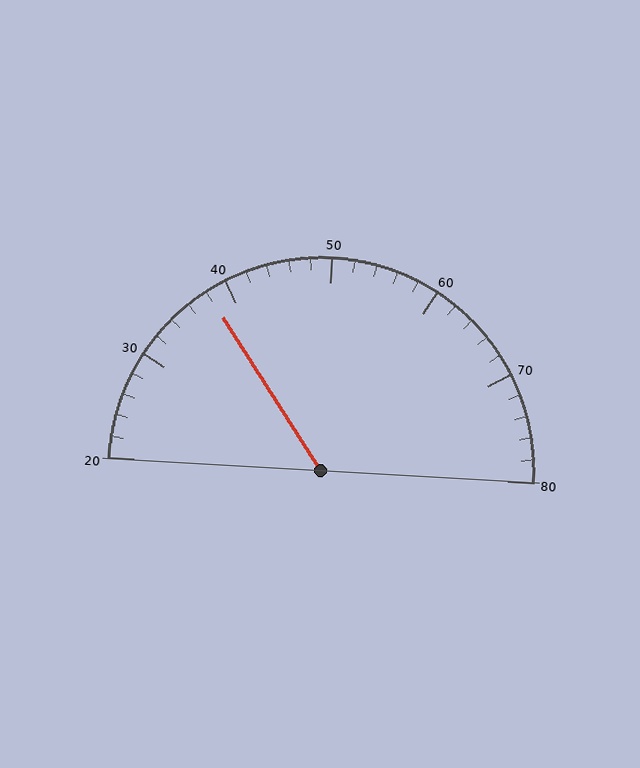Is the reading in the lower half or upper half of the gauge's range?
The reading is in the lower half of the range (20 to 80).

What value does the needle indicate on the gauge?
The needle indicates approximately 38.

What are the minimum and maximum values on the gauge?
The gauge ranges from 20 to 80.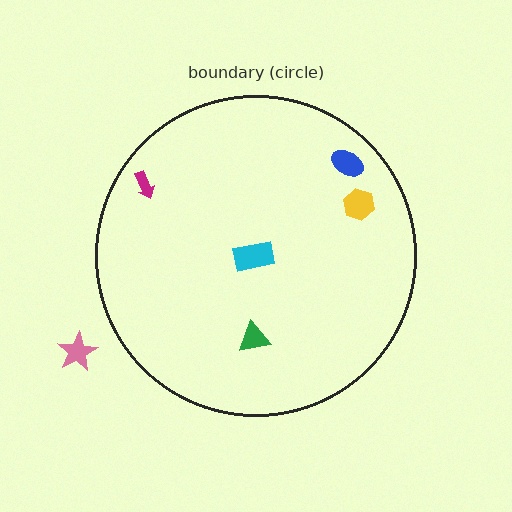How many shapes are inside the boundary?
5 inside, 1 outside.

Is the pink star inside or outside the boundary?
Outside.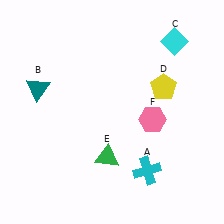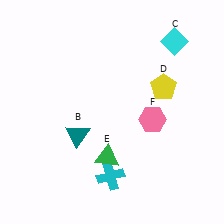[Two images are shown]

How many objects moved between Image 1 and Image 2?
2 objects moved between the two images.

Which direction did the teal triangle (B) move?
The teal triangle (B) moved down.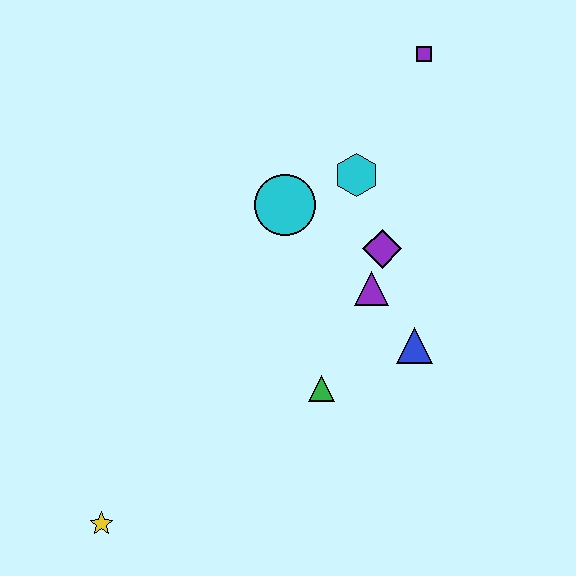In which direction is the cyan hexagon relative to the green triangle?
The cyan hexagon is above the green triangle.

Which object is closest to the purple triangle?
The purple diamond is closest to the purple triangle.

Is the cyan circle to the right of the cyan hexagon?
No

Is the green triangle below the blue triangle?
Yes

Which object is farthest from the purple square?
The yellow star is farthest from the purple square.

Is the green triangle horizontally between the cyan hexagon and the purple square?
No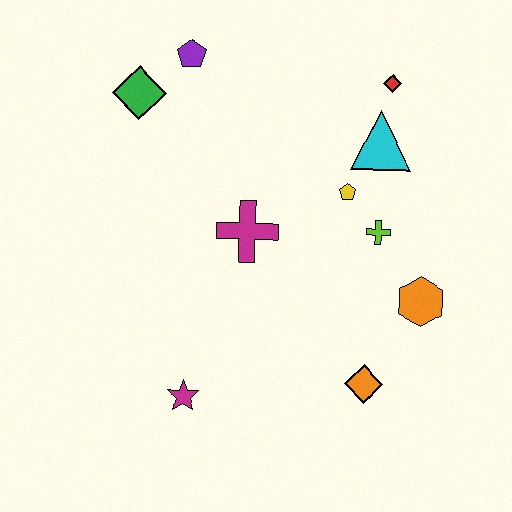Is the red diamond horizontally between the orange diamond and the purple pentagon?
No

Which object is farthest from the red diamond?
The magenta star is farthest from the red diamond.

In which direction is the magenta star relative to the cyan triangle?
The magenta star is below the cyan triangle.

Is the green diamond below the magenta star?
No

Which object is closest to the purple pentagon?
The green diamond is closest to the purple pentagon.